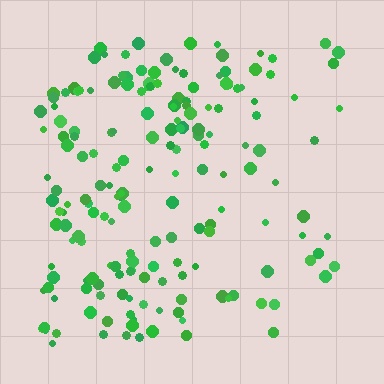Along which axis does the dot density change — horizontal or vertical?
Horizontal.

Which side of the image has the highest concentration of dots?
The left.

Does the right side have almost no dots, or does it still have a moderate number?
Still a moderate number, just noticeably fewer than the left.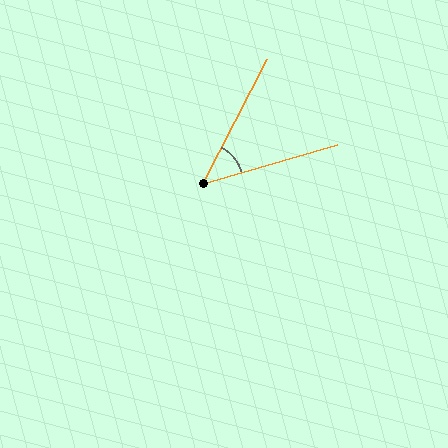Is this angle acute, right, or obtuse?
It is acute.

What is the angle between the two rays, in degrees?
Approximately 46 degrees.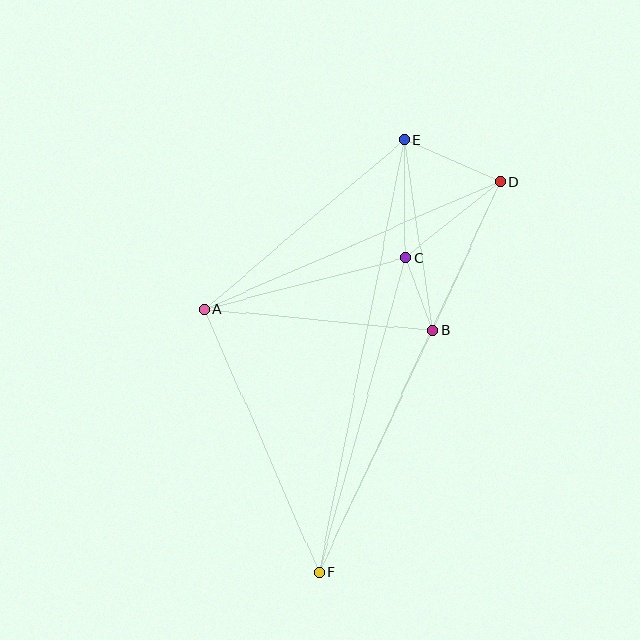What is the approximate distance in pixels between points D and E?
The distance between D and E is approximately 105 pixels.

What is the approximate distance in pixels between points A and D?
The distance between A and D is approximately 322 pixels.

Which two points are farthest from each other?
Points E and F are farthest from each other.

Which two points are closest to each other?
Points B and C are closest to each other.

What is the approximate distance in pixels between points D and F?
The distance between D and F is approximately 431 pixels.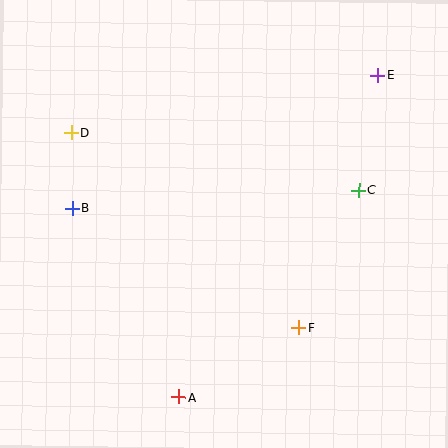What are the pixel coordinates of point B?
Point B is at (72, 209).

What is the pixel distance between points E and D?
The distance between E and D is 312 pixels.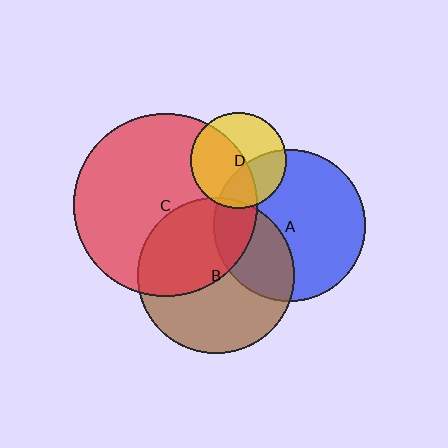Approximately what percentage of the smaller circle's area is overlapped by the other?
Approximately 5%.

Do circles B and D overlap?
Yes.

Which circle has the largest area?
Circle C (red).